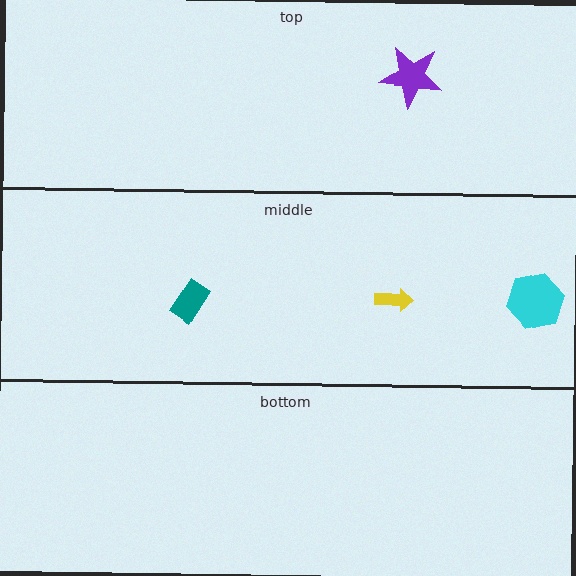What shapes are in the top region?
The purple star.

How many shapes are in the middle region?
3.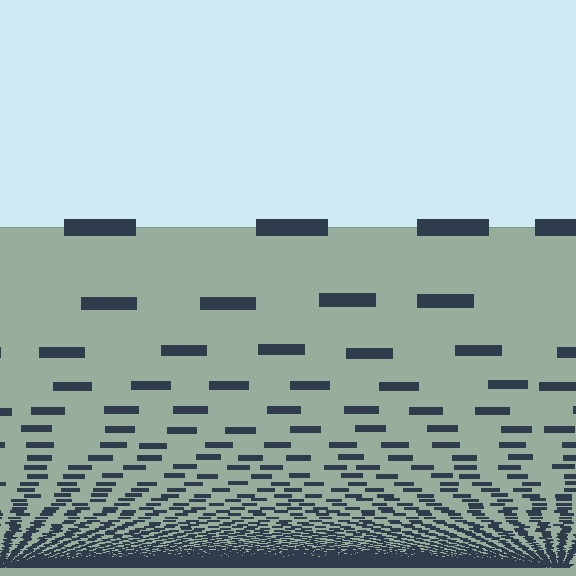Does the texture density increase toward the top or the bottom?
Density increases toward the bottom.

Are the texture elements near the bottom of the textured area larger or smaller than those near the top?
Smaller. The gradient is inverted — elements near the bottom are smaller and denser.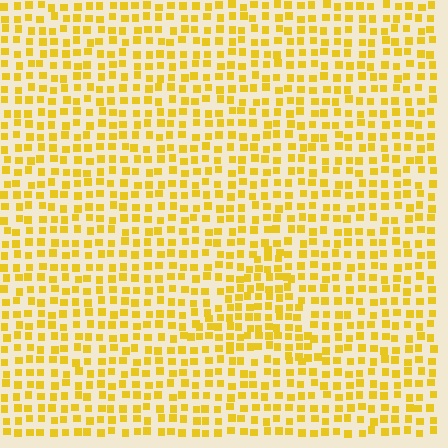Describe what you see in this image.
The image contains small yellow elements arranged at two different densities. A triangle-shaped region is visible where the elements are more densely packed than the surrounding area.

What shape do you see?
I see a triangle.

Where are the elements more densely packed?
The elements are more densely packed inside the triangle boundary.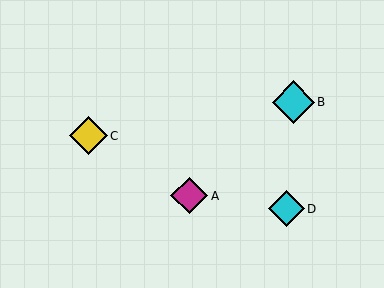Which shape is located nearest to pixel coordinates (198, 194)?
The magenta diamond (labeled A) at (189, 196) is nearest to that location.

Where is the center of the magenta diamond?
The center of the magenta diamond is at (189, 196).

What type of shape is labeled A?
Shape A is a magenta diamond.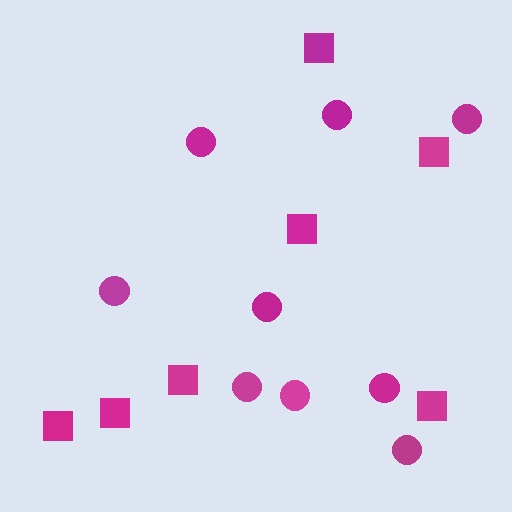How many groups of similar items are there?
There are 2 groups: one group of squares (7) and one group of circles (9).